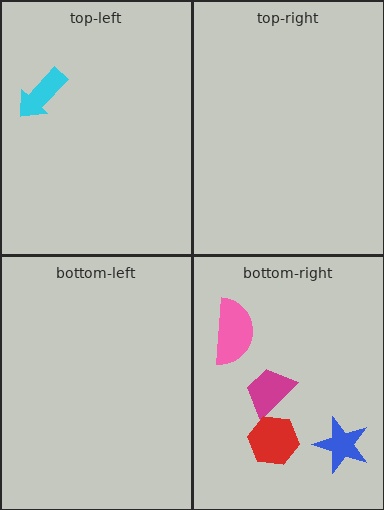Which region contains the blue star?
The bottom-right region.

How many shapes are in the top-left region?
1.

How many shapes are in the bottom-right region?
4.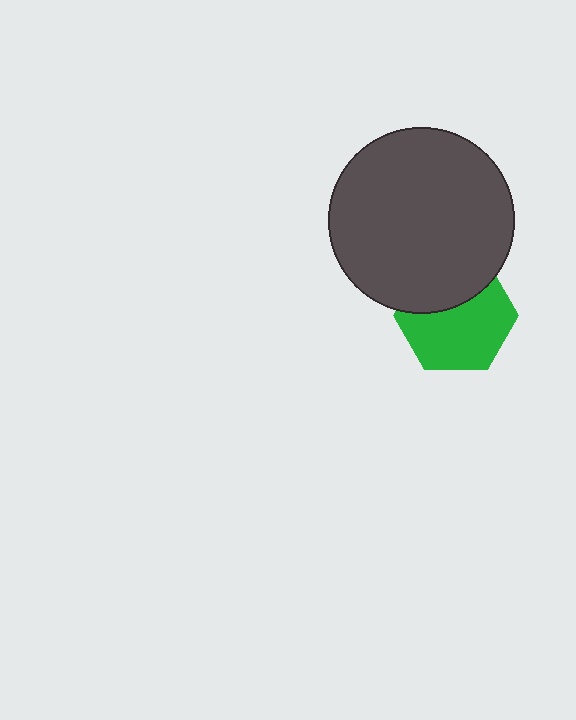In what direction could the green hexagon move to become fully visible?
The green hexagon could move down. That would shift it out from behind the dark gray circle entirely.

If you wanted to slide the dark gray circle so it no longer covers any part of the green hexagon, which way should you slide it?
Slide it up — that is the most direct way to separate the two shapes.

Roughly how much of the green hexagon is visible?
About half of it is visible (roughly 65%).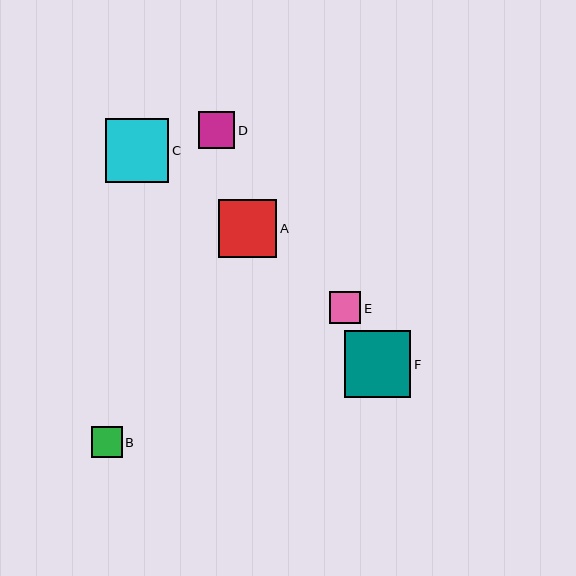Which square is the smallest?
Square B is the smallest with a size of approximately 31 pixels.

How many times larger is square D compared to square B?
Square D is approximately 1.2 times the size of square B.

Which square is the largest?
Square F is the largest with a size of approximately 66 pixels.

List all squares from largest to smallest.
From largest to smallest: F, C, A, D, E, B.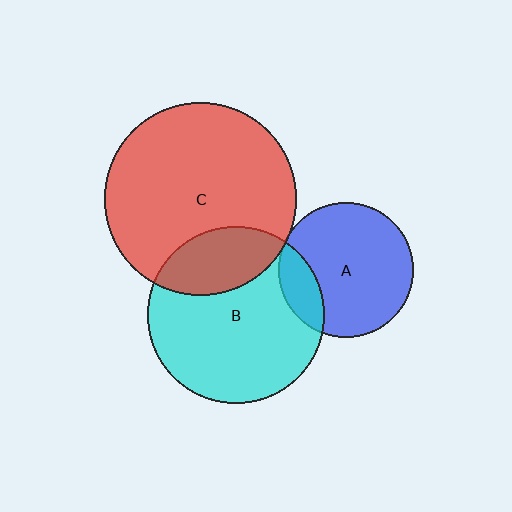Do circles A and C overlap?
Yes.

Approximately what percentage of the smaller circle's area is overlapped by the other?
Approximately 5%.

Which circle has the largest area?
Circle C (red).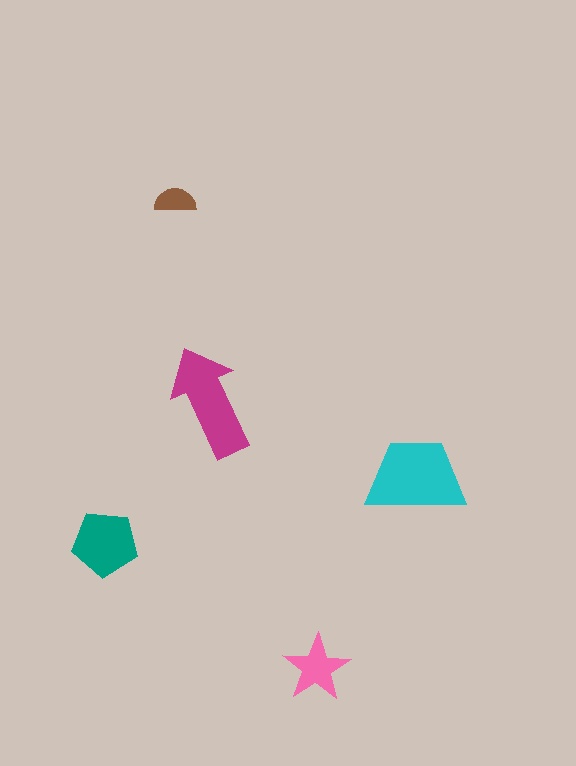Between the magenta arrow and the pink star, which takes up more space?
The magenta arrow.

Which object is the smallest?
The brown semicircle.